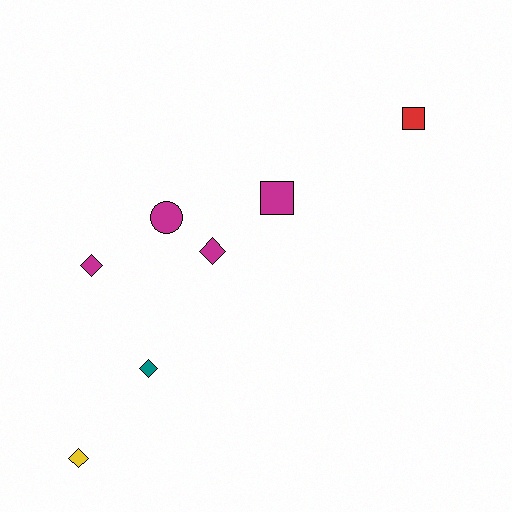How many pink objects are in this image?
There are no pink objects.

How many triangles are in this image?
There are no triangles.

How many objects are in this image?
There are 7 objects.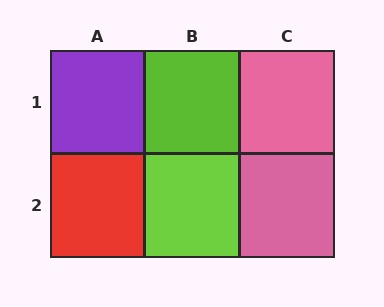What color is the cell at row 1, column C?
Pink.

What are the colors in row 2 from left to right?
Red, lime, pink.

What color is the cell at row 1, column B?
Lime.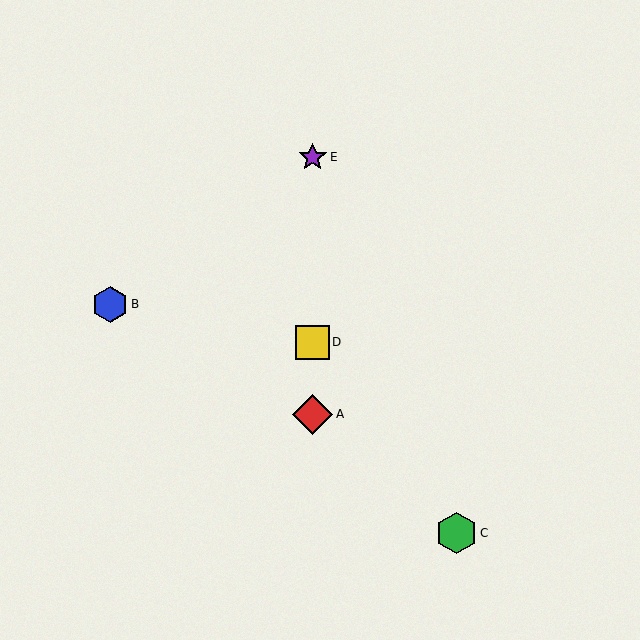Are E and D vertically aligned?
Yes, both are at x≈313.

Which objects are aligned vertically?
Objects A, D, E are aligned vertically.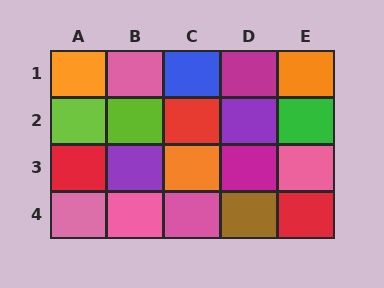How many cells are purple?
2 cells are purple.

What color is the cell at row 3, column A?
Red.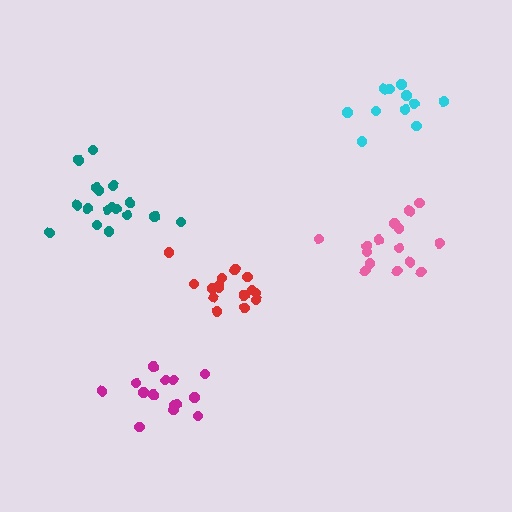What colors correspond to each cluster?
The clusters are colored: cyan, magenta, red, teal, pink.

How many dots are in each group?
Group 1: 11 dots, Group 2: 14 dots, Group 3: 15 dots, Group 4: 17 dots, Group 5: 15 dots (72 total).